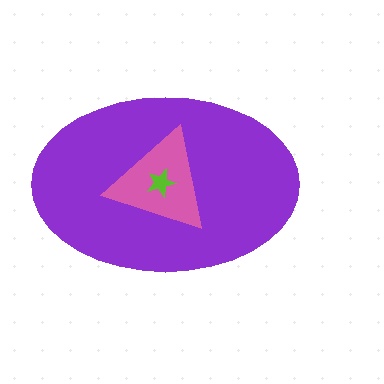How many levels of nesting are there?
3.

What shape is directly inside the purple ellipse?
The pink triangle.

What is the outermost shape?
The purple ellipse.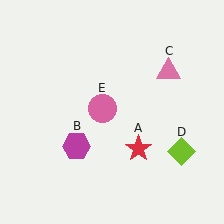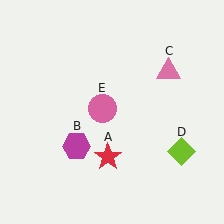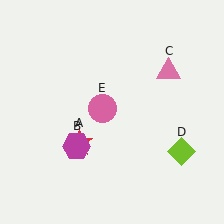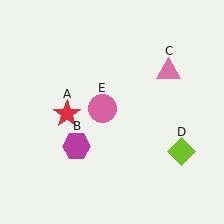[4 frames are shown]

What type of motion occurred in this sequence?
The red star (object A) rotated clockwise around the center of the scene.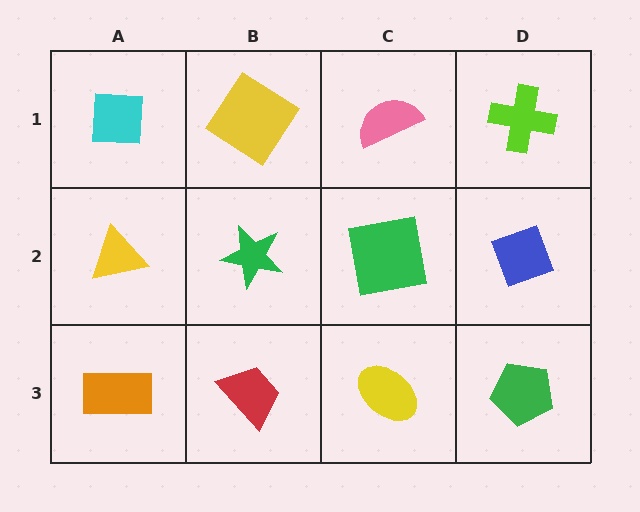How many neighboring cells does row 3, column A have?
2.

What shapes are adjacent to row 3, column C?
A green square (row 2, column C), a red trapezoid (row 3, column B), a green pentagon (row 3, column D).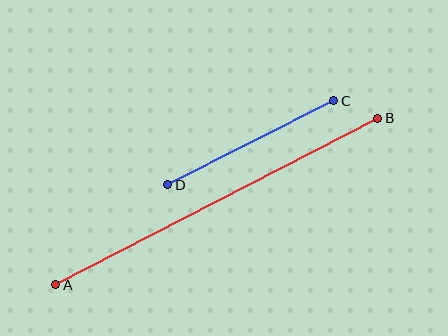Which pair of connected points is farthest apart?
Points A and B are farthest apart.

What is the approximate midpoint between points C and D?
The midpoint is at approximately (251, 143) pixels.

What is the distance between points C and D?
The distance is approximately 186 pixels.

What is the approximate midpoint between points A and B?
The midpoint is at approximately (217, 201) pixels.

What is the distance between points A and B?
The distance is approximately 363 pixels.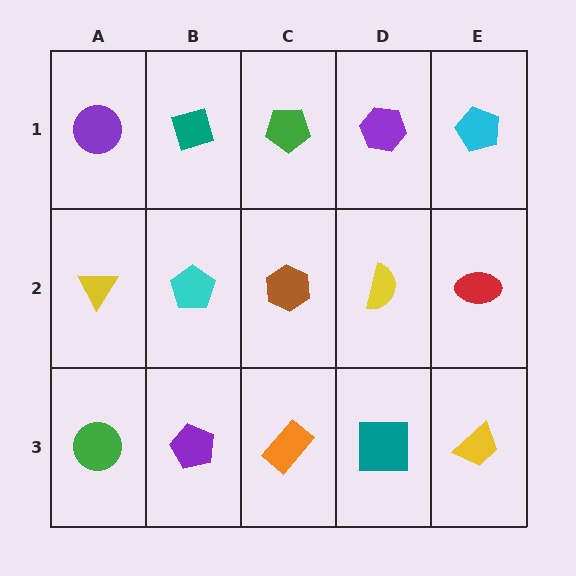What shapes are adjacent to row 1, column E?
A red ellipse (row 2, column E), a purple hexagon (row 1, column D).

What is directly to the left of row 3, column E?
A teal square.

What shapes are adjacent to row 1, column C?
A brown hexagon (row 2, column C), a teal diamond (row 1, column B), a purple hexagon (row 1, column D).